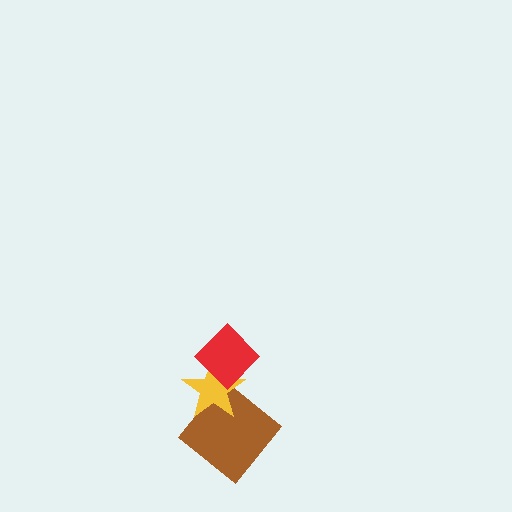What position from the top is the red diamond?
The red diamond is 1st from the top.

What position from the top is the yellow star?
The yellow star is 2nd from the top.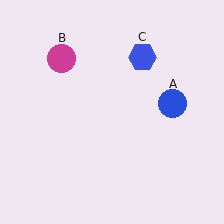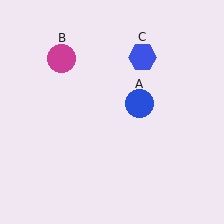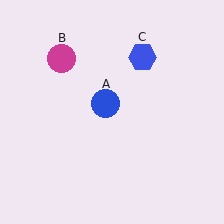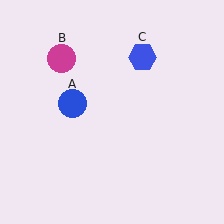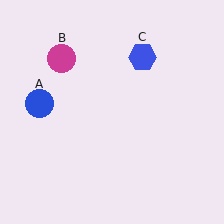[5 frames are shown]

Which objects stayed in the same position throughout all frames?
Magenta circle (object B) and blue hexagon (object C) remained stationary.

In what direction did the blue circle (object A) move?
The blue circle (object A) moved left.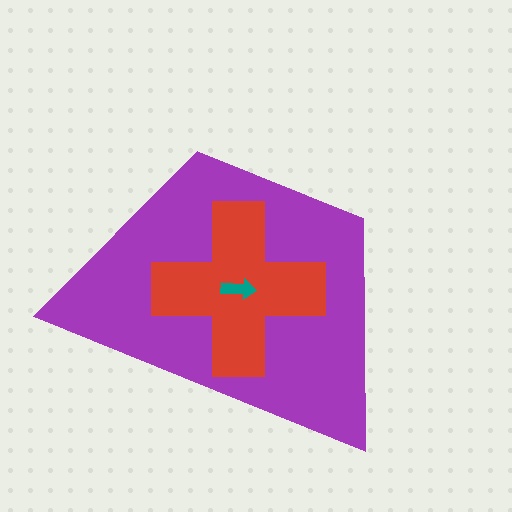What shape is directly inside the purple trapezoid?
The red cross.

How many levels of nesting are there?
3.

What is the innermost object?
The teal arrow.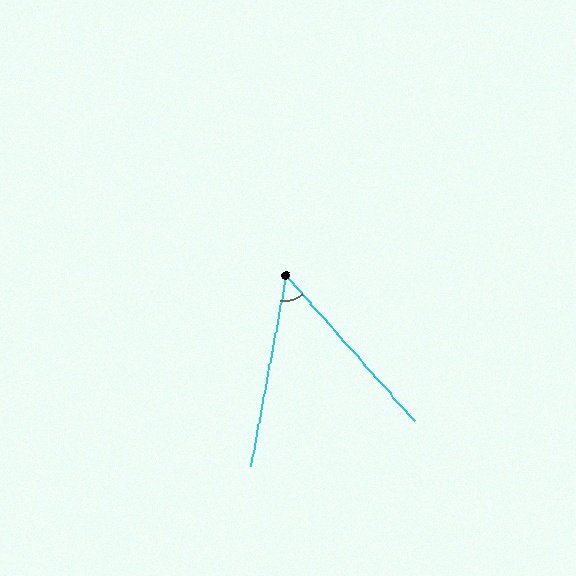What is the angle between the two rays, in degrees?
Approximately 52 degrees.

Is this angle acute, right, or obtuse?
It is acute.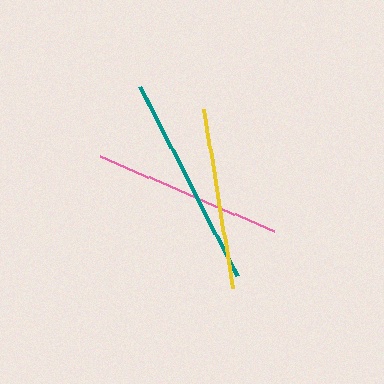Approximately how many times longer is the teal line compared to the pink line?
The teal line is approximately 1.1 times the length of the pink line.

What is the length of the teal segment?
The teal segment is approximately 213 pixels long.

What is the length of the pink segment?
The pink segment is approximately 190 pixels long.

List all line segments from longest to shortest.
From longest to shortest: teal, pink, yellow.